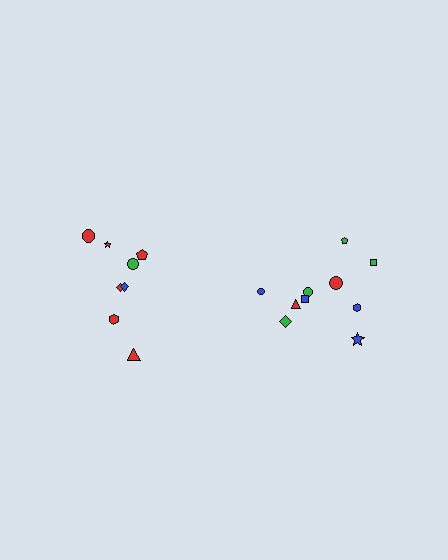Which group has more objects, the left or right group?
The right group.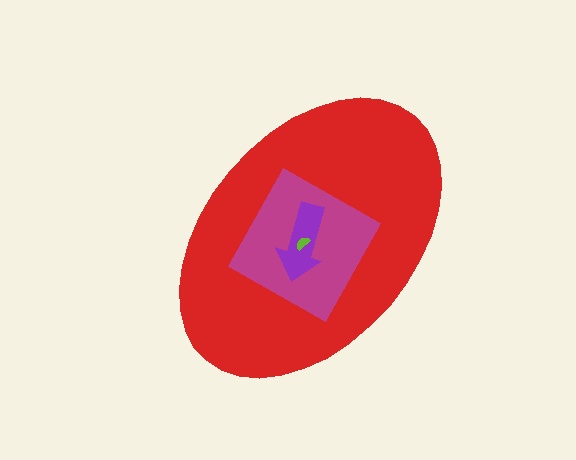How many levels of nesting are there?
4.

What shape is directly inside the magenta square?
The purple arrow.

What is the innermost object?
The lime semicircle.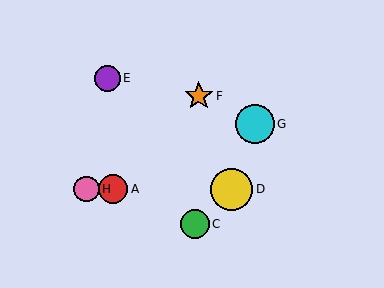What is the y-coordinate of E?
Object E is at y≈78.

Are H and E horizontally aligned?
No, H is at y≈189 and E is at y≈78.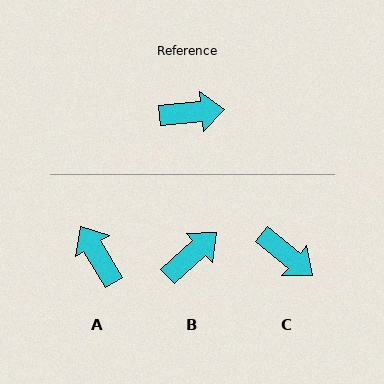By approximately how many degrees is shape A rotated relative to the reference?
Approximately 115 degrees counter-clockwise.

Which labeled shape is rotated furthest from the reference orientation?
A, about 115 degrees away.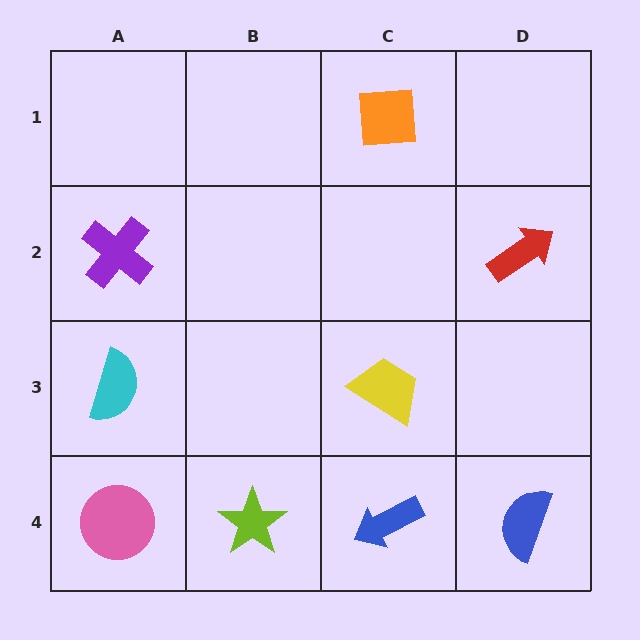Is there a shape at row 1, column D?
No, that cell is empty.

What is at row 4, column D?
A blue semicircle.